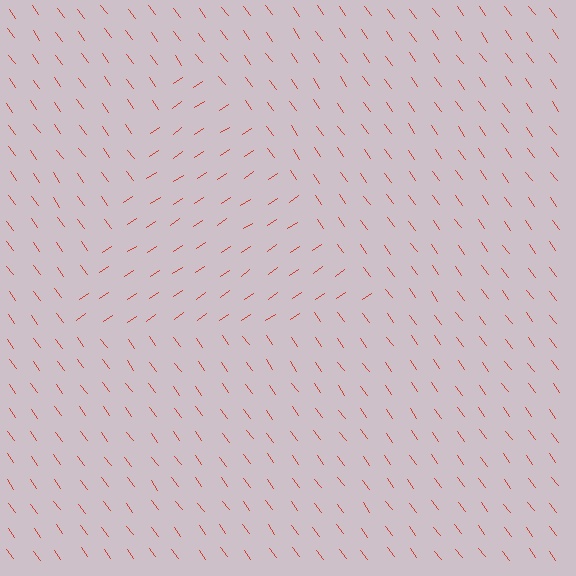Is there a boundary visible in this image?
Yes, there is a texture boundary formed by a change in line orientation.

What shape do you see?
I see a triangle.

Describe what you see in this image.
The image is filled with small red line segments. A triangle region in the image has lines oriented differently from the surrounding lines, creating a visible texture boundary.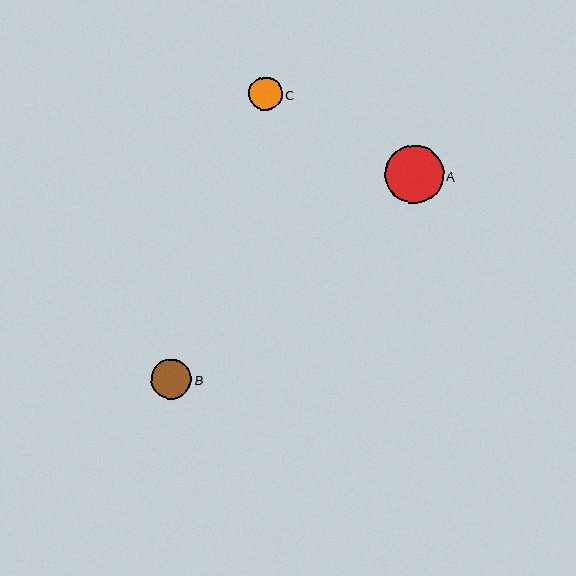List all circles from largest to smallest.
From largest to smallest: A, B, C.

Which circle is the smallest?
Circle C is the smallest with a size of approximately 34 pixels.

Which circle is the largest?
Circle A is the largest with a size of approximately 59 pixels.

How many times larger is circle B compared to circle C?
Circle B is approximately 1.2 times the size of circle C.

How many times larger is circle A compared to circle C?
Circle A is approximately 1.8 times the size of circle C.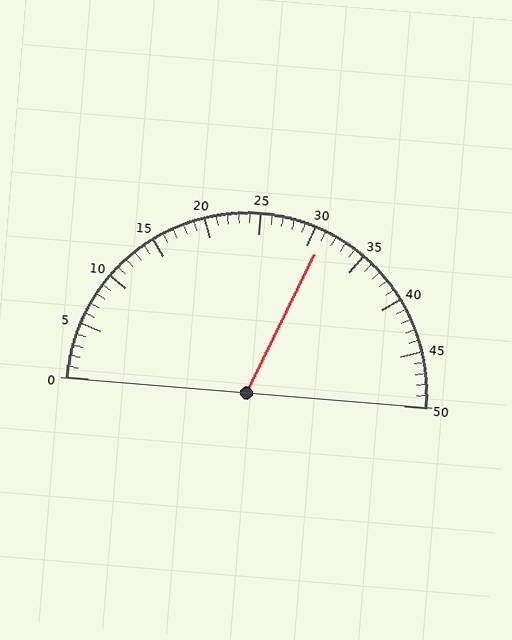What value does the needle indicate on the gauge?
The needle indicates approximately 31.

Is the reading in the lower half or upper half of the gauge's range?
The reading is in the upper half of the range (0 to 50).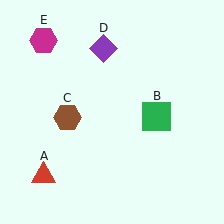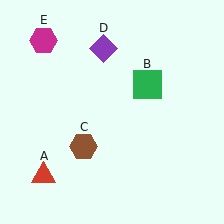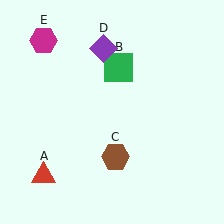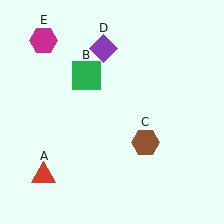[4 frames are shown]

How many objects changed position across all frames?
2 objects changed position: green square (object B), brown hexagon (object C).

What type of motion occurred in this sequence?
The green square (object B), brown hexagon (object C) rotated counterclockwise around the center of the scene.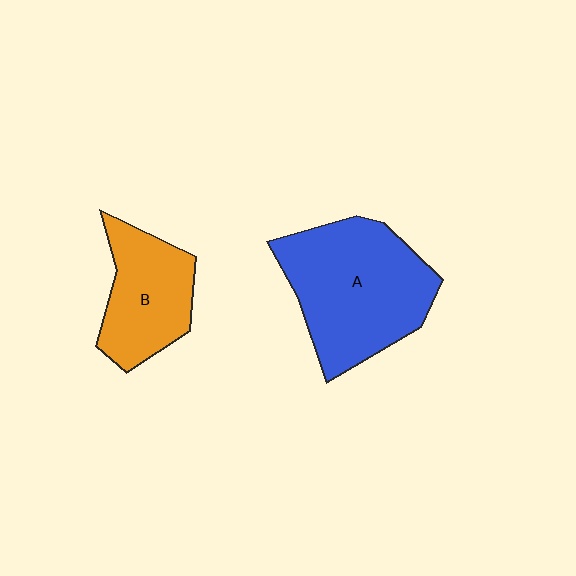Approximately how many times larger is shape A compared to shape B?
Approximately 1.6 times.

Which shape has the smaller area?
Shape B (orange).